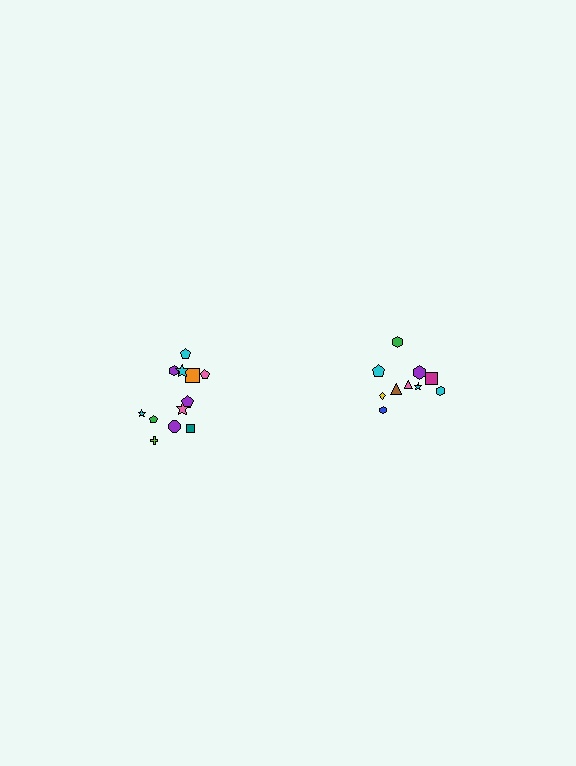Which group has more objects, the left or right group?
The left group.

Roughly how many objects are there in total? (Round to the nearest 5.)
Roughly 20 objects in total.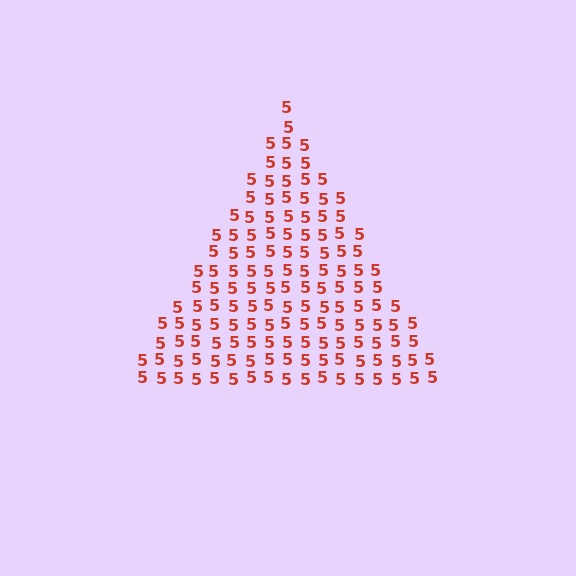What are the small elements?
The small elements are digit 5's.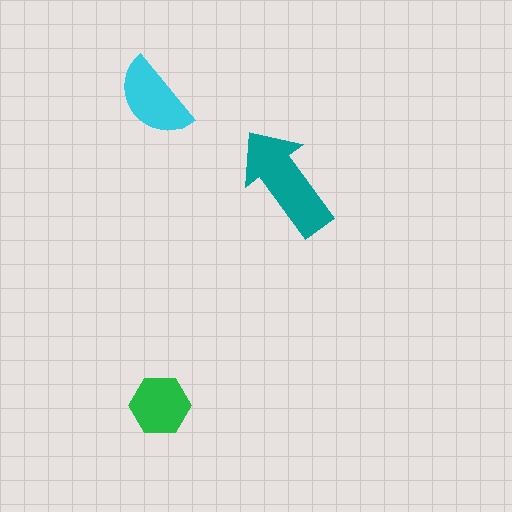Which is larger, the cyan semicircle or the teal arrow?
The teal arrow.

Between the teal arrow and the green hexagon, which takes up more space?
The teal arrow.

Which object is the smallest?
The green hexagon.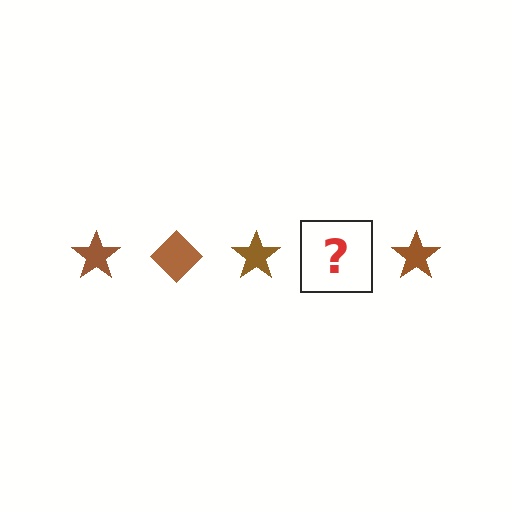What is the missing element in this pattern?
The missing element is a brown diamond.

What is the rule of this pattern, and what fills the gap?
The rule is that the pattern cycles through star, diamond shapes in brown. The gap should be filled with a brown diamond.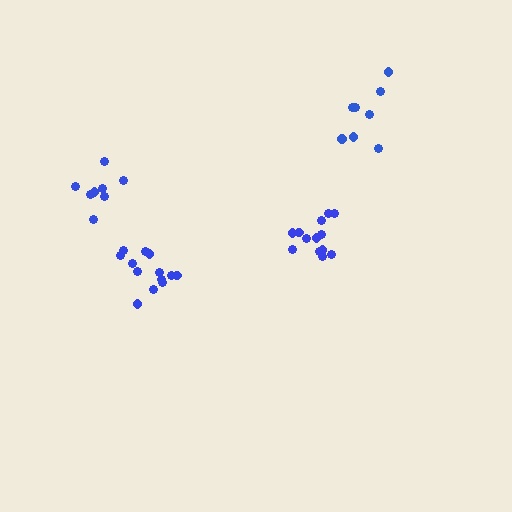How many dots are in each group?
Group 1: 13 dots, Group 2: 8 dots, Group 3: 13 dots, Group 4: 8 dots (42 total).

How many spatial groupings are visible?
There are 4 spatial groupings.